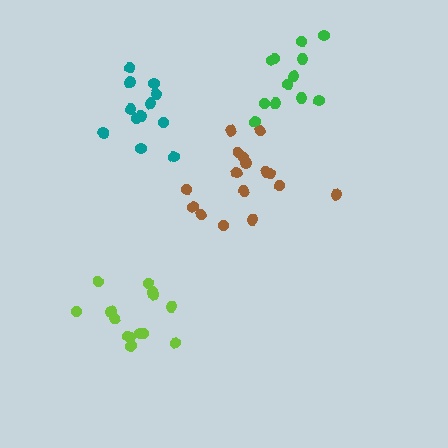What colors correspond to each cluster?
The clusters are colored: lime, brown, green, teal.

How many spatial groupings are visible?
There are 4 spatial groupings.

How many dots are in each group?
Group 1: 14 dots, Group 2: 16 dots, Group 3: 12 dots, Group 4: 12 dots (54 total).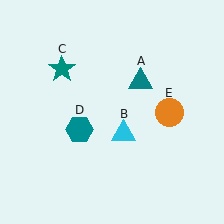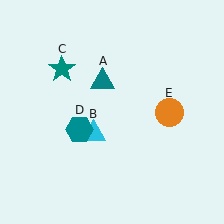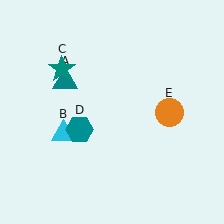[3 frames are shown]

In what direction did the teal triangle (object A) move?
The teal triangle (object A) moved left.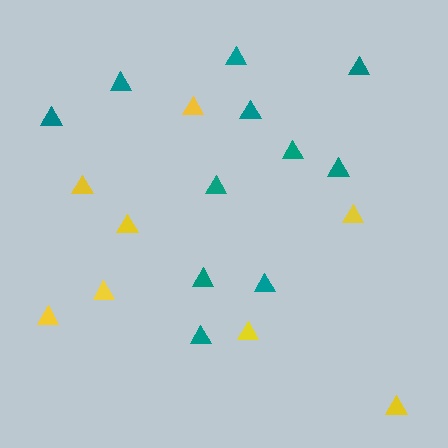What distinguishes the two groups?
There are 2 groups: one group of yellow triangles (8) and one group of teal triangles (11).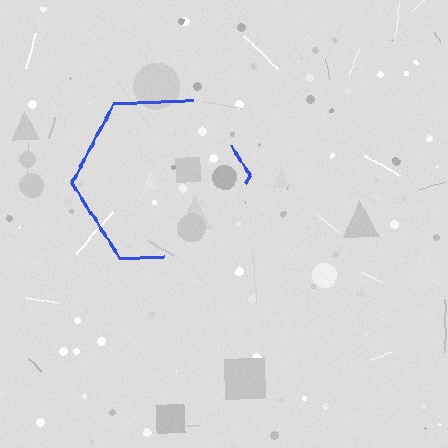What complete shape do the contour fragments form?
The contour fragments form a hexagon.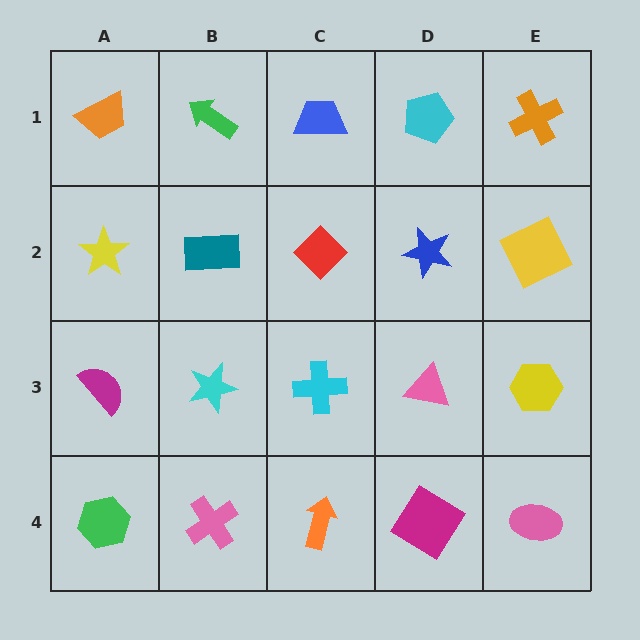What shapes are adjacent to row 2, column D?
A cyan pentagon (row 1, column D), a pink triangle (row 3, column D), a red diamond (row 2, column C), a yellow square (row 2, column E).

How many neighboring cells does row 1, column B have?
3.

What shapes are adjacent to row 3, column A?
A yellow star (row 2, column A), a green hexagon (row 4, column A), a cyan star (row 3, column B).